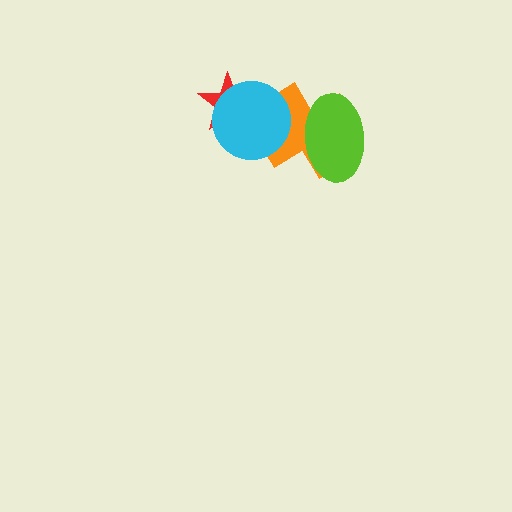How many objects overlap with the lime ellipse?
1 object overlaps with the lime ellipse.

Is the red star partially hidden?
Yes, it is partially covered by another shape.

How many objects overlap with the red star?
1 object overlaps with the red star.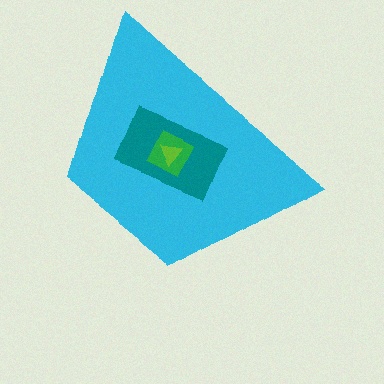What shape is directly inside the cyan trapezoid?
The teal rectangle.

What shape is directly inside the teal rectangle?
The green diamond.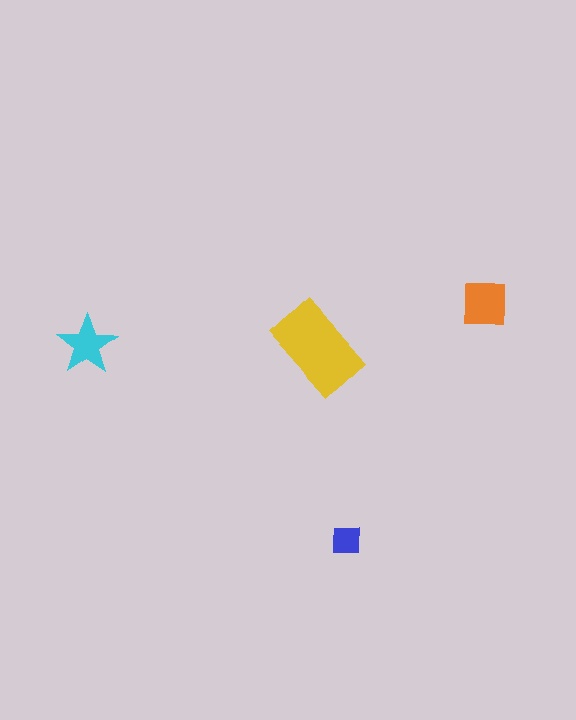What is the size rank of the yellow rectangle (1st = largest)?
1st.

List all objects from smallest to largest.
The blue square, the cyan star, the orange square, the yellow rectangle.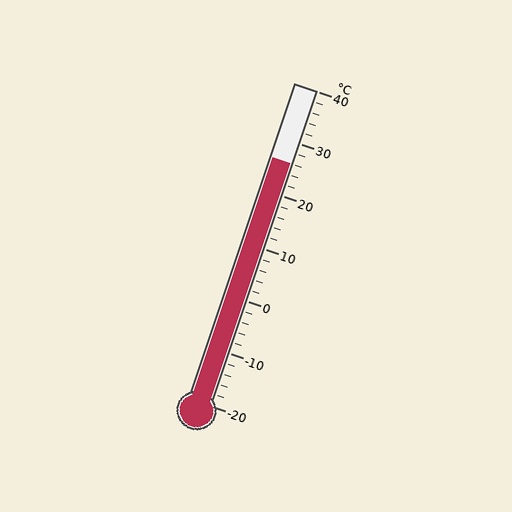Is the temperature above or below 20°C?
The temperature is above 20°C.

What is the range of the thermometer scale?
The thermometer scale ranges from -20°C to 40°C.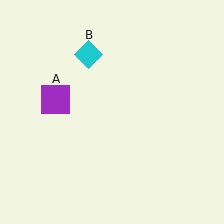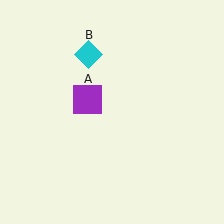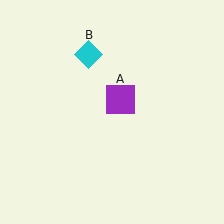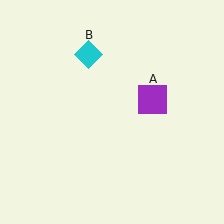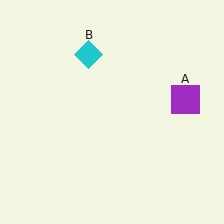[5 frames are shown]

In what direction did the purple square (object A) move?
The purple square (object A) moved right.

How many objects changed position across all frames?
1 object changed position: purple square (object A).